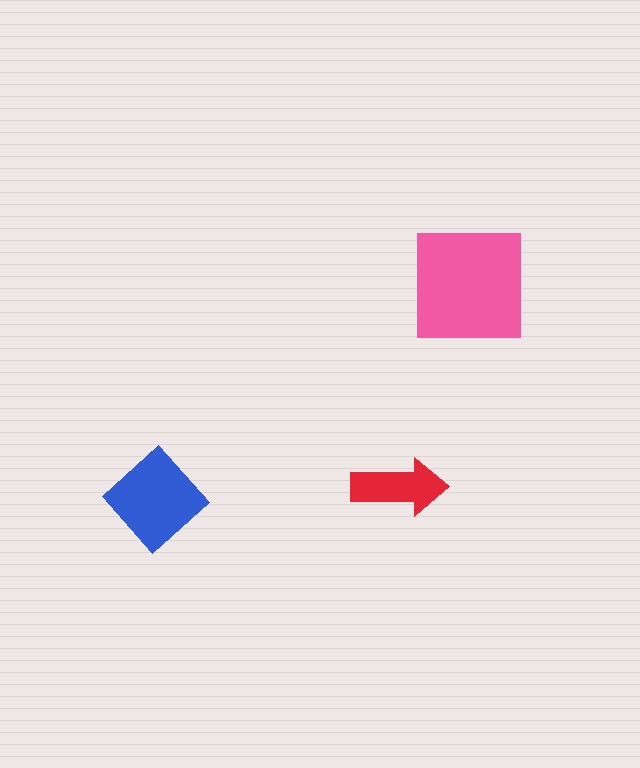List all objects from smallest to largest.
The red arrow, the blue diamond, the pink square.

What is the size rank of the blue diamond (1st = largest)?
2nd.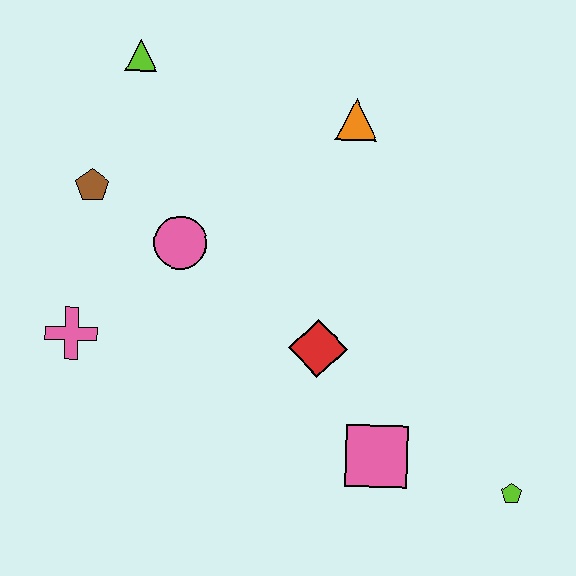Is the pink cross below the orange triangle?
Yes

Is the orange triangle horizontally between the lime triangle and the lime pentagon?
Yes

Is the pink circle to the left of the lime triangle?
No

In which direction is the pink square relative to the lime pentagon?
The pink square is to the left of the lime pentagon.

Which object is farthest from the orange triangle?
The lime pentagon is farthest from the orange triangle.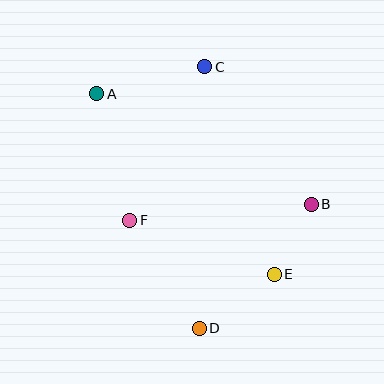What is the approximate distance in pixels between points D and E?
The distance between D and E is approximately 92 pixels.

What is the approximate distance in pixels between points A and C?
The distance between A and C is approximately 111 pixels.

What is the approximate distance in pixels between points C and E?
The distance between C and E is approximately 218 pixels.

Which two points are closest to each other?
Points B and E are closest to each other.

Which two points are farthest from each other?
Points C and D are farthest from each other.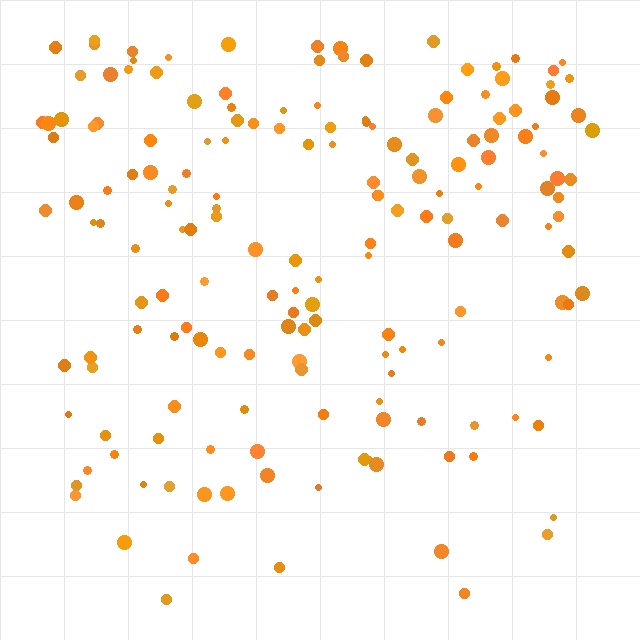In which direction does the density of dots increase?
From bottom to top, with the top side densest.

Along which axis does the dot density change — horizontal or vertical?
Vertical.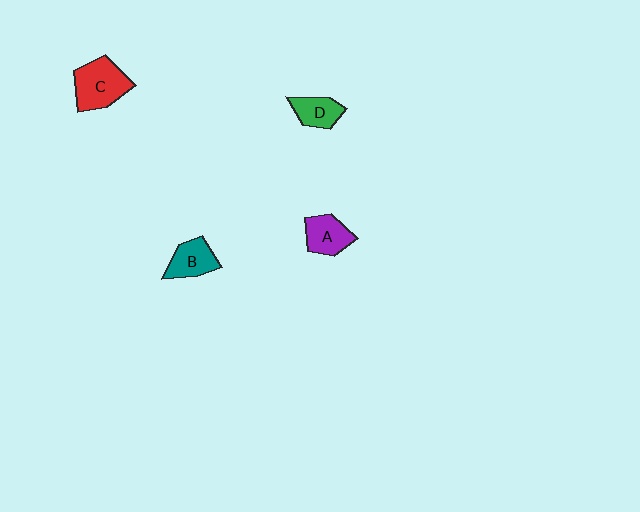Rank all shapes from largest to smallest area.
From largest to smallest: C (red), B (teal), A (purple), D (green).